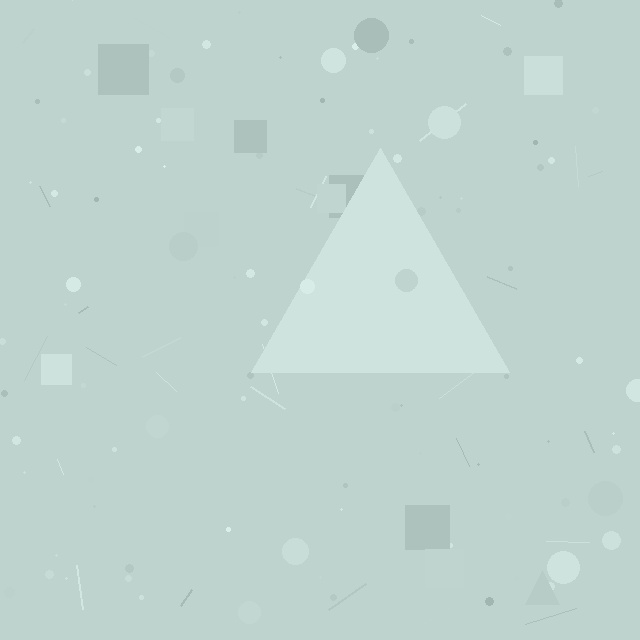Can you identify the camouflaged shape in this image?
The camouflaged shape is a triangle.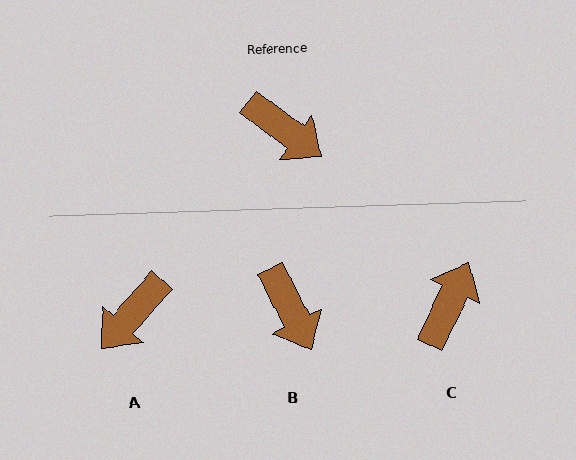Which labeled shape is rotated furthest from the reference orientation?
C, about 101 degrees away.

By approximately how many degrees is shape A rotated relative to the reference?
Approximately 95 degrees clockwise.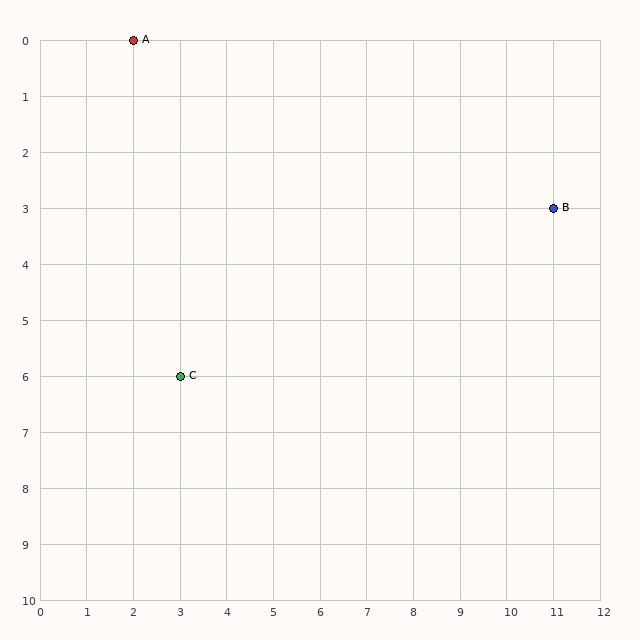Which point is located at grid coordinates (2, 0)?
Point A is at (2, 0).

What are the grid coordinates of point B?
Point B is at grid coordinates (11, 3).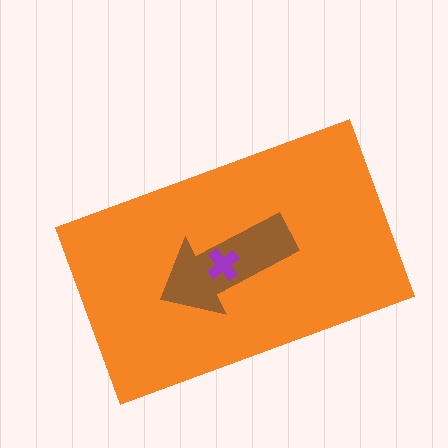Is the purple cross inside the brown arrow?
Yes.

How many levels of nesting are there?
3.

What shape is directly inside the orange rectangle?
The brown arrow.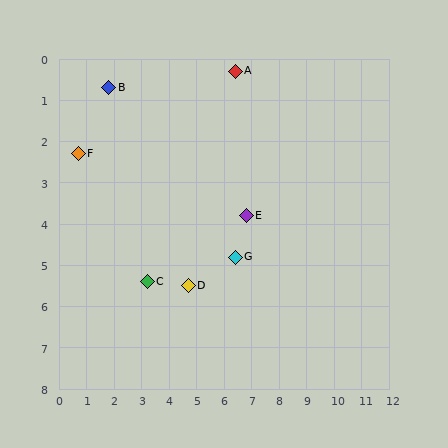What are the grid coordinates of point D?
Point D is at approximately (4.7, 5.5).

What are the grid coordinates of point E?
Point E is at approximately (6.8, 3.8).